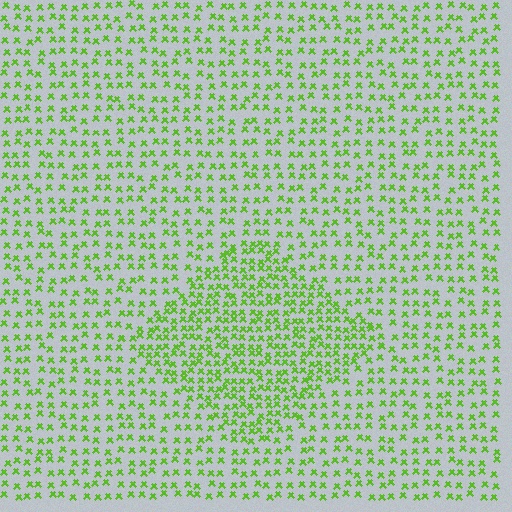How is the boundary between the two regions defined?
The boundary is defined by a change in element density (approximately 1.8x ratio). All elements are the same color, size, and shape.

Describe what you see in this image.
The image contains small lime elements arranged at two different densities. A diamond-shaped region is visible where the elements are more densely packed than the surrounding area.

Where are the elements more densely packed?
The elements are more densely packed inside the diamond boundary.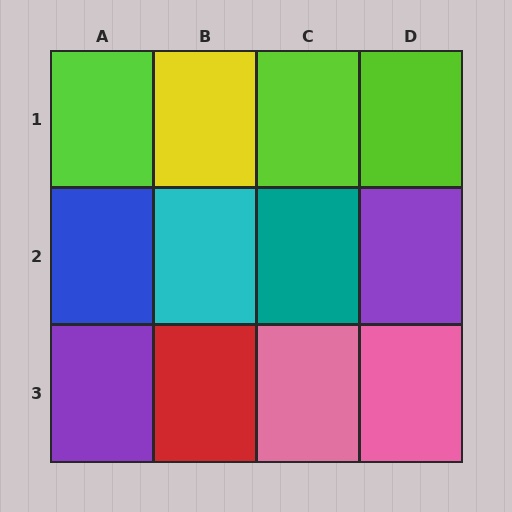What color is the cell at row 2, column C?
Teal.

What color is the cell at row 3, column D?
Pink.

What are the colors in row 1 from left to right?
Lime, yellow, lime, lime.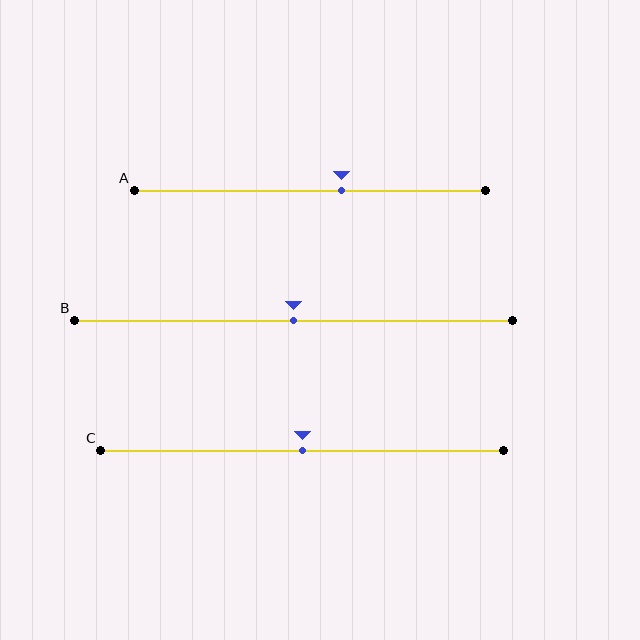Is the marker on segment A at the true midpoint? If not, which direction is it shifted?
No, the marker on segment A is shifted to the right by about 9% of the segment length.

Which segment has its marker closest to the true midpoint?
Segment B has its marker closest to the true midpoint.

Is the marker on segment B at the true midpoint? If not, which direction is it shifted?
Yes, the marker on segment B is at the true midpoint.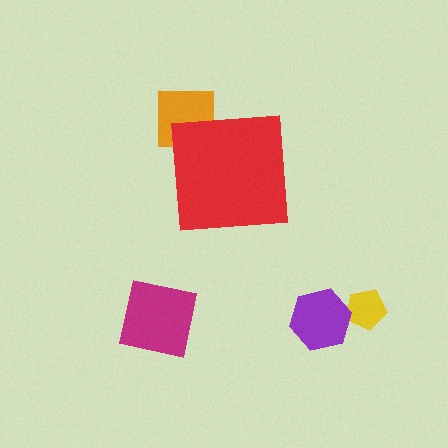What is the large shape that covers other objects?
A red square.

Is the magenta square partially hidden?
No, the magenta square is fully visible.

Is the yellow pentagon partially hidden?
No, the yellow pentagon is fully visible.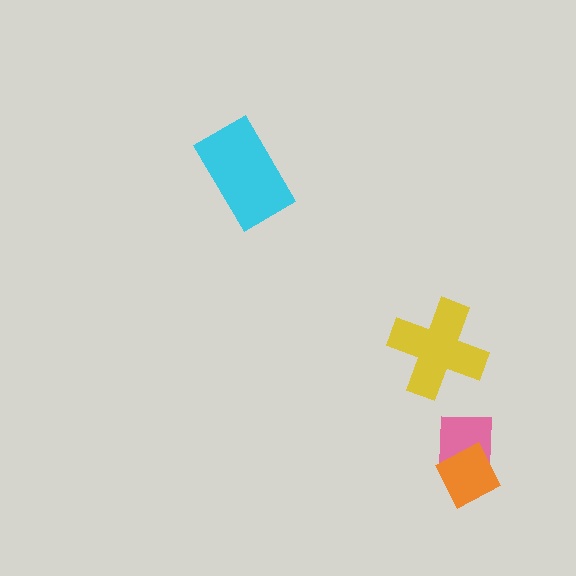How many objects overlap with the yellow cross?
0 objects overlap with the yellow cross.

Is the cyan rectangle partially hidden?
No, no other shape covers it.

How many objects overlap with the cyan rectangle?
0 objects overlap with the cyan rectangle.